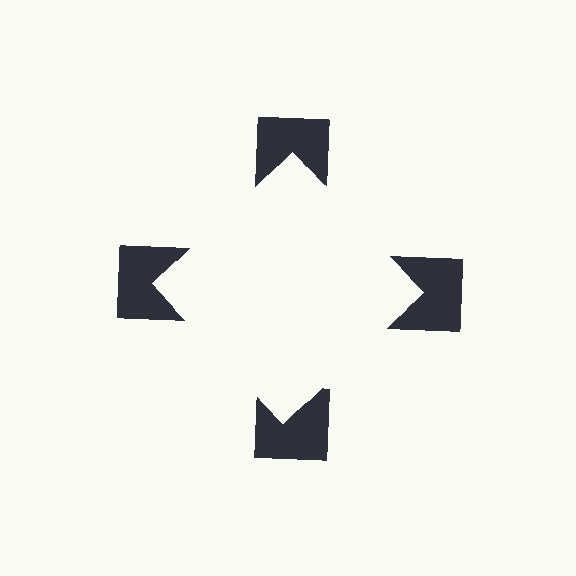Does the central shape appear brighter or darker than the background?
It typically appears slightly brighter than the background, even though no actual brightness change is drawn.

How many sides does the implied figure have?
4 sides.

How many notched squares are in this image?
There are 4 — one at each vertex of the illusory square.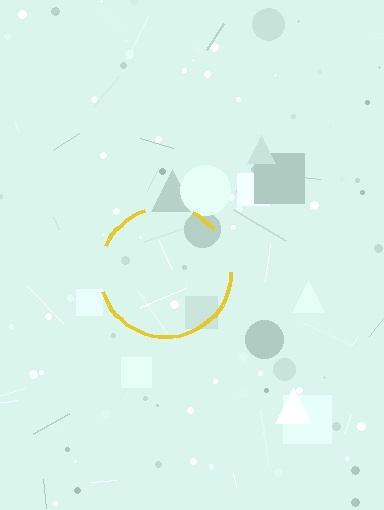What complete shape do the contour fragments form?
The contour fragments form a circle.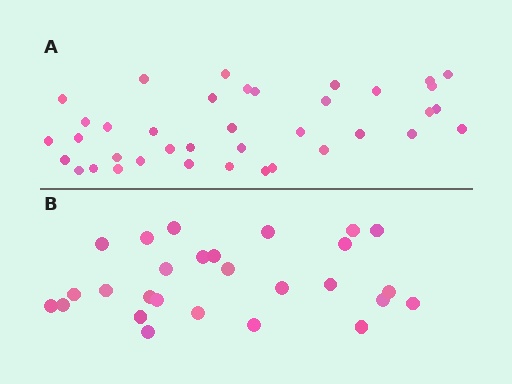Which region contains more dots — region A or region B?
Region A (the top region) has more dots.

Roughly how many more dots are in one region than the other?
Region A has roughly 12 or so more dots than region B.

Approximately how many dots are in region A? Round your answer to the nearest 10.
About 40 dots. (The exact count is 38, which rounds to 40.)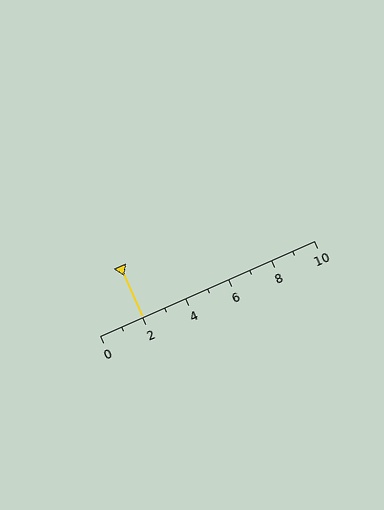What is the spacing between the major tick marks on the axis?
The major ticks are spaced 2 apart.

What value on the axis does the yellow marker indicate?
The marker indicates approximately 2.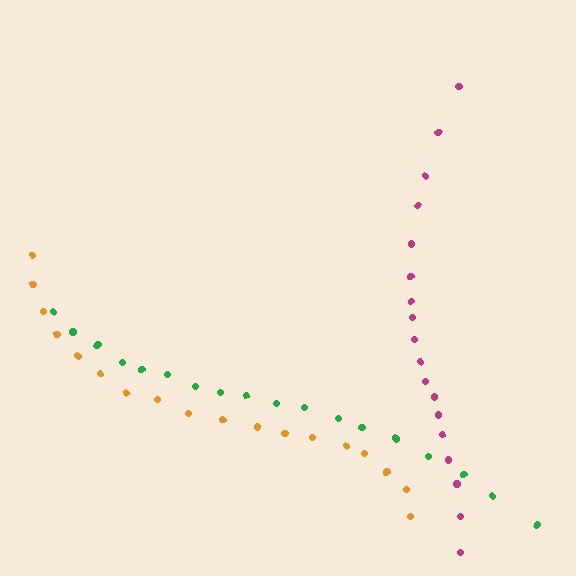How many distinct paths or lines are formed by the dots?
There are 3 distinct paths.